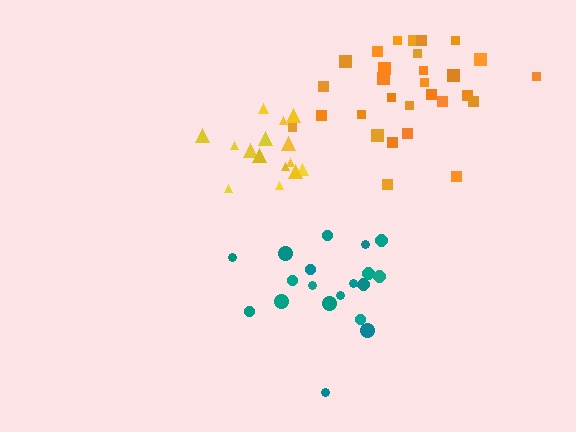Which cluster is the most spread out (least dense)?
Teal.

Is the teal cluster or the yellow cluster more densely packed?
Yellow.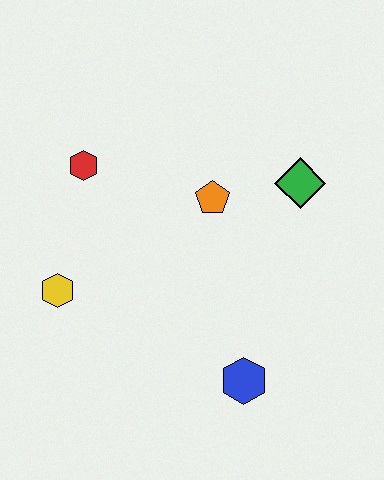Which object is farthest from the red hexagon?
The blue hexagon is farthest from the red hexagon.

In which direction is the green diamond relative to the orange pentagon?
The green diamond is to the right of the orange pentagon.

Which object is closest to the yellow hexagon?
The red hexagon is closest to the yellow hexagon.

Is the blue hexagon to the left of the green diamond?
Yes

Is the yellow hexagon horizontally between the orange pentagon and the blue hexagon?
No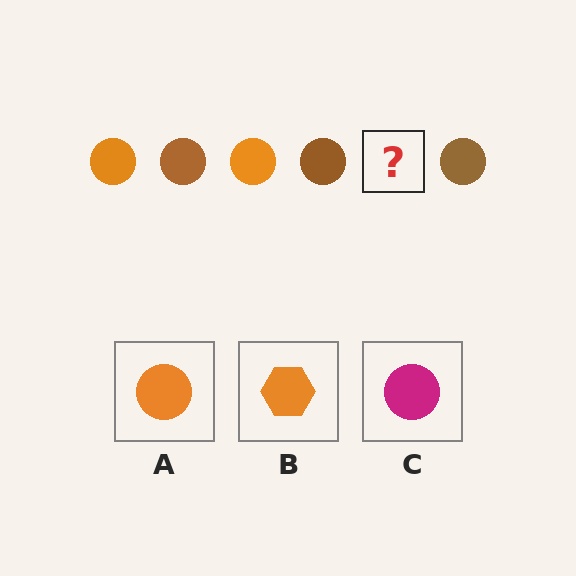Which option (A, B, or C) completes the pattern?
A.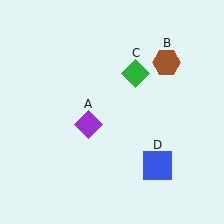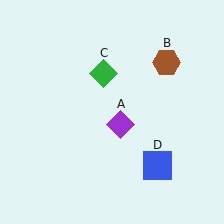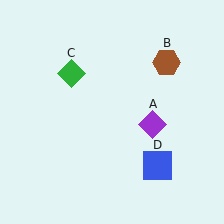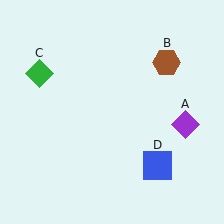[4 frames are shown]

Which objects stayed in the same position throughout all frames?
Brown hexagon (object B) and blue square (object D) remained stationary.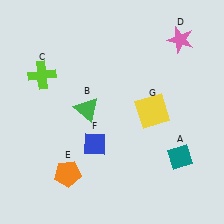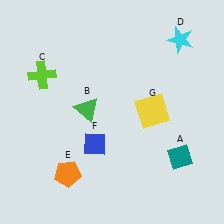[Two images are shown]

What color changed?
The star (D) changed from pink in Image 1 to cyan in Image 2.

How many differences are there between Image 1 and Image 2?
There is 1 difference between the two images.